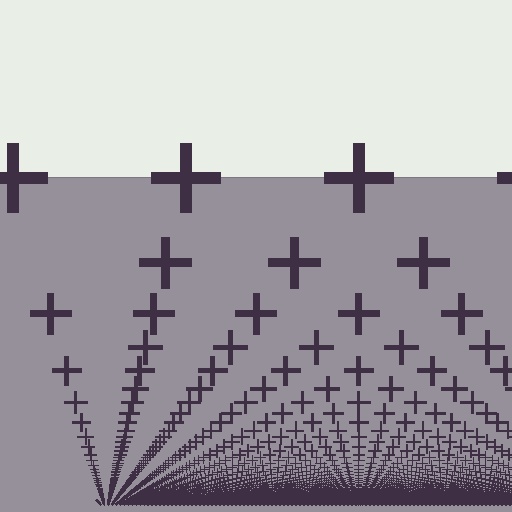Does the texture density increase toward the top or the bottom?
Density increases toward the bottom.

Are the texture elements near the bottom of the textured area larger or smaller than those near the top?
Smaller. The gradient is inverted — elements near the bottom are smaller and denser.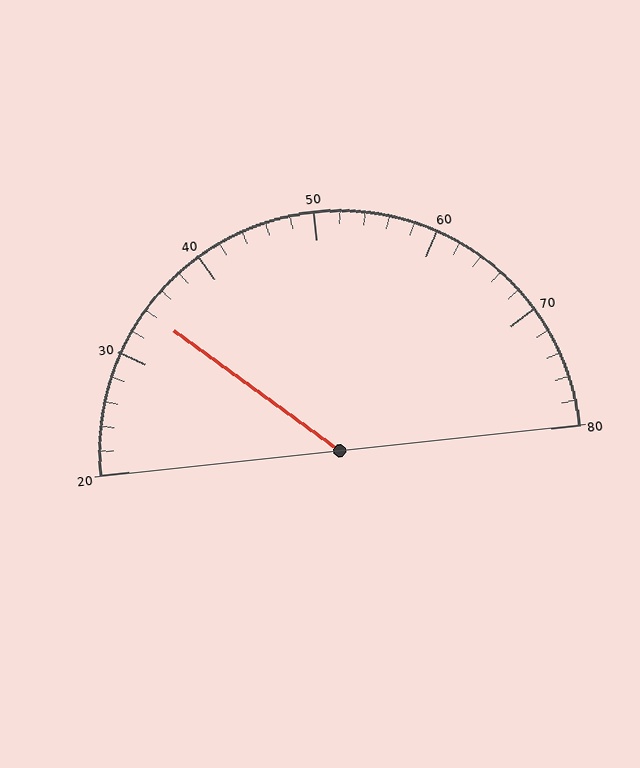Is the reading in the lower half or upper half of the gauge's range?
The reading is in the lower half of the range (20 to 80).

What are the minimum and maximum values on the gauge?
The gauge ranges from 20 to 80.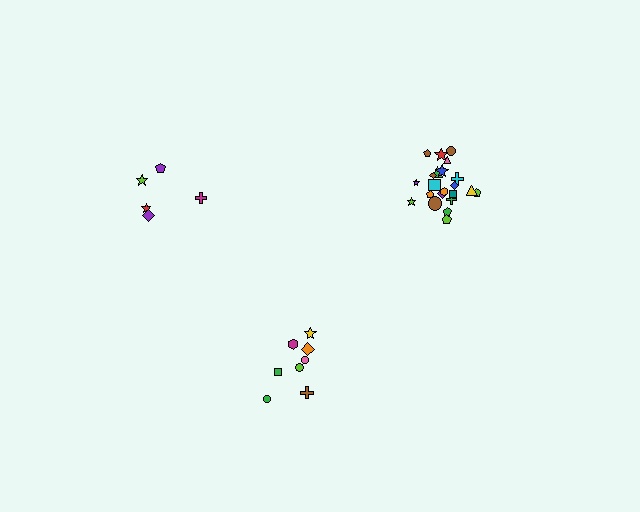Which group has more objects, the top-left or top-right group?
The top-right group.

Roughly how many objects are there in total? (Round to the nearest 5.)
Roughly 35 objects in total.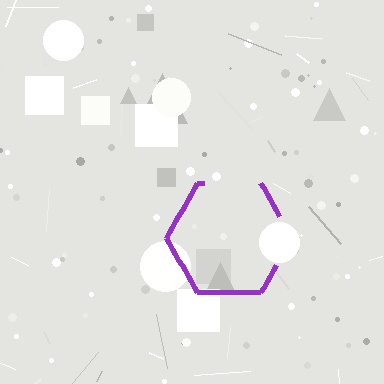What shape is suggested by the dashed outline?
The dashed outline suggests a hexagon.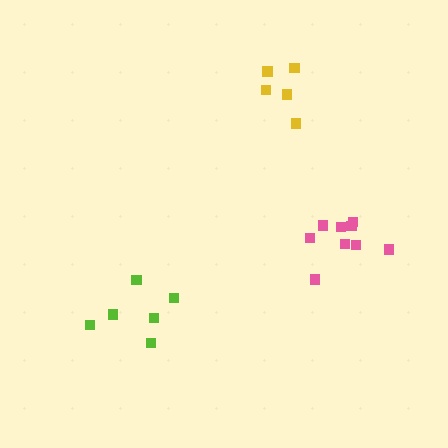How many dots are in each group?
Group 1: 9 dots, Group 2: 5 dots, Group 3: 6 dots (20 total).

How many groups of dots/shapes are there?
There are 3 groups.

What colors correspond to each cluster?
The clusters are colored: pink, yellow, lime.